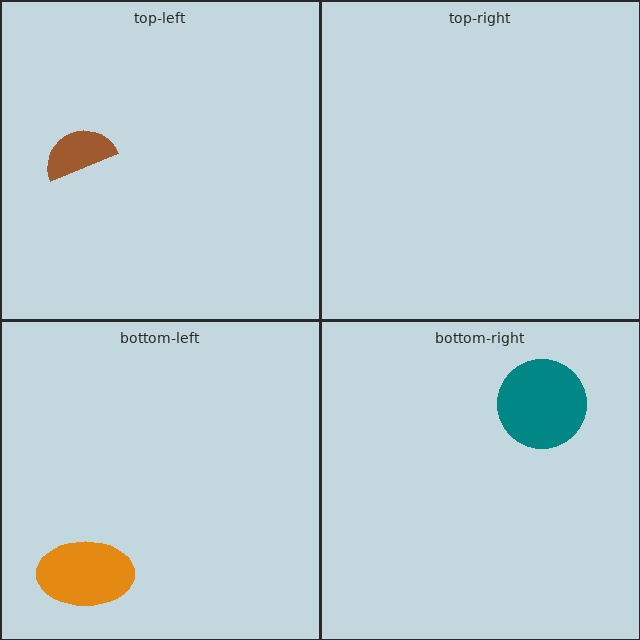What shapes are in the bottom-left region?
The orange ellipse.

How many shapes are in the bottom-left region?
1.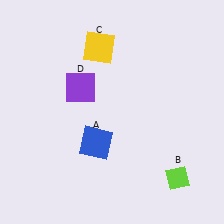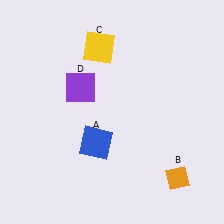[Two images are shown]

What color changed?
The diamond (B) changed from lime in Image 1 to orange in Image 2.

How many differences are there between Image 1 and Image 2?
There is 1 difference between the two images.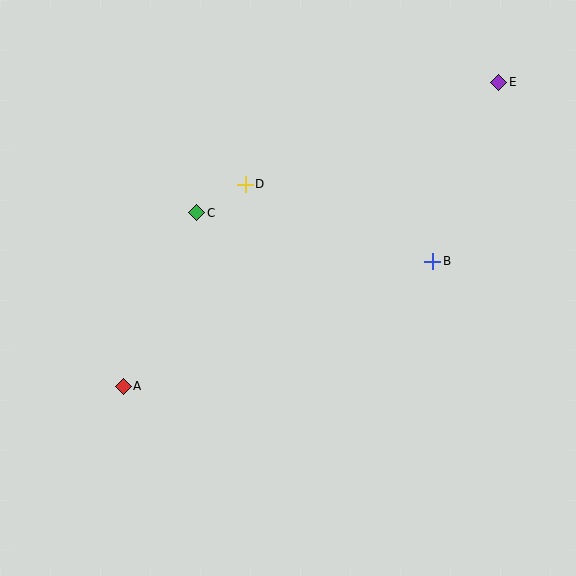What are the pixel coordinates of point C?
Point C is at (197, 213).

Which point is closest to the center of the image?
Point D at (245, 184) is closest to the center.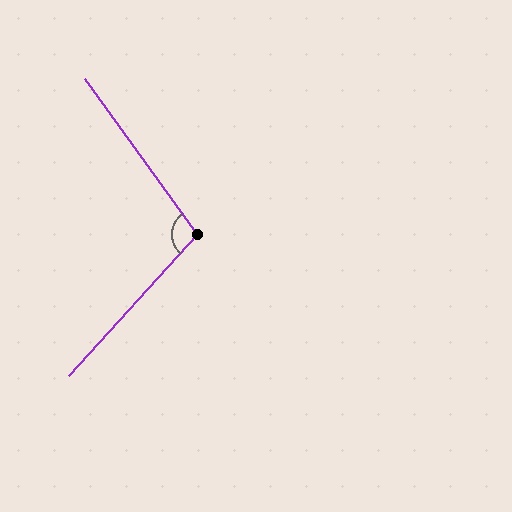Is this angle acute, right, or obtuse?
It is obtuse.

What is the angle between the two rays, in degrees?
Approximately 102 degrees.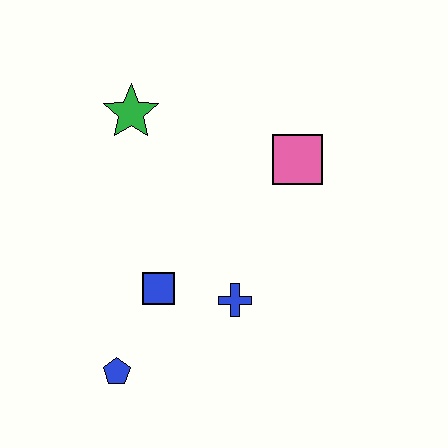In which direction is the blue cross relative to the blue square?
The blue cross is to the right of the blue square.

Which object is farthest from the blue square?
The pink square is farthest from the blue square.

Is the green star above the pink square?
Yes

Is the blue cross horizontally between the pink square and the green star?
Yes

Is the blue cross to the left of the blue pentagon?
No